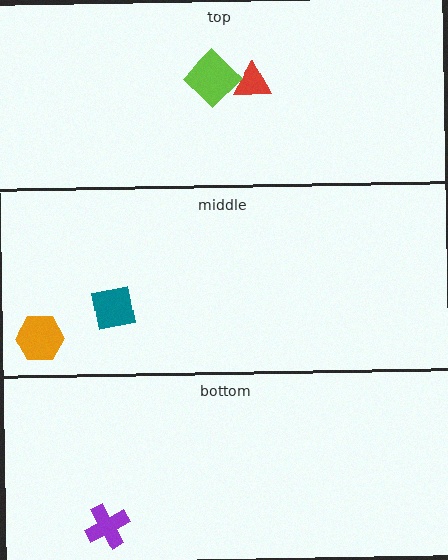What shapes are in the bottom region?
The purple cross.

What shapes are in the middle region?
The orange hexagon, the teal square.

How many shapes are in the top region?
2.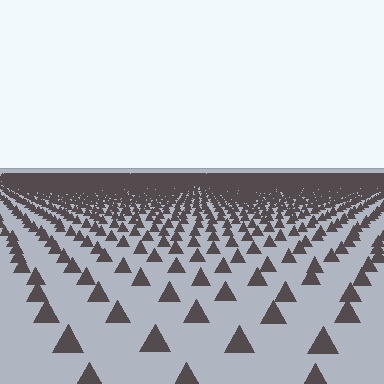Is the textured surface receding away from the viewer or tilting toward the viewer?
The surface is receding away from the viewer. Texture elements get smaller and denser toward the top.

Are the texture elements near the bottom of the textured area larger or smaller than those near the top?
Larger. Near the bottom, elements are closer to the viewer and appear at a bigger on-screen size.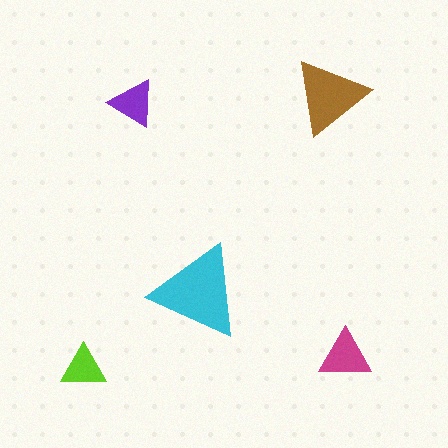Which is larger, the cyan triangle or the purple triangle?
The cyan one.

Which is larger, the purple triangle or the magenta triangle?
The magenta one.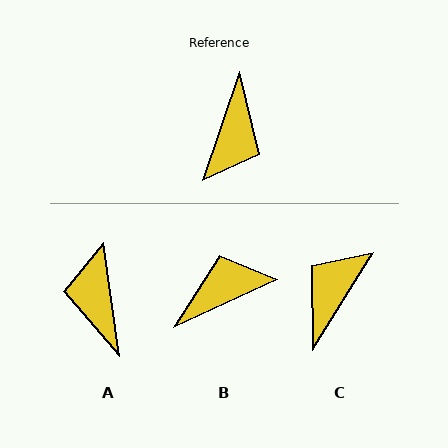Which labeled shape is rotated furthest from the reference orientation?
C, about 167 degrees away.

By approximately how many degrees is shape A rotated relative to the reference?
Approximately 154 degrees clockwise.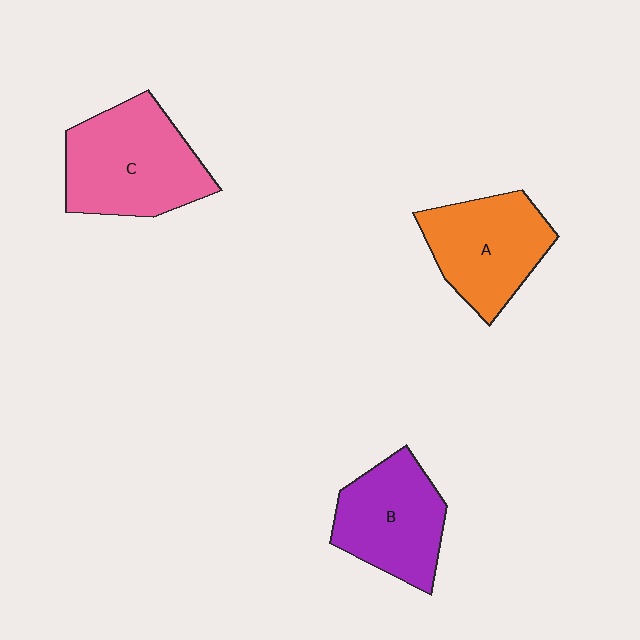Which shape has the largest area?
Shape C (pink).